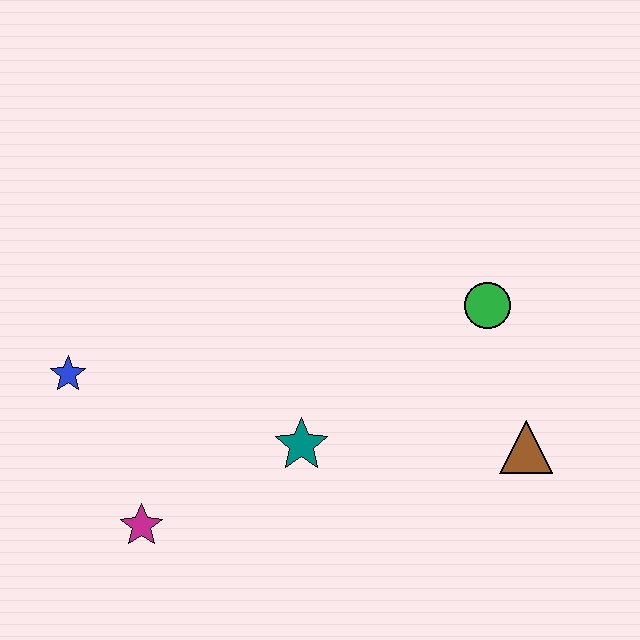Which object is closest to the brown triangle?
The green circle is closest to the brown triangle.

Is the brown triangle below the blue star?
Yes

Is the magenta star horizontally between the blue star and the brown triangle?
Yes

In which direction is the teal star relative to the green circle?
The teal star is to the left of the green circle.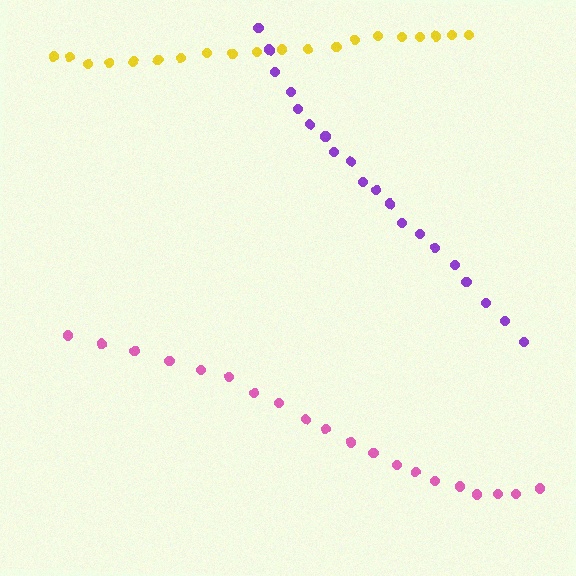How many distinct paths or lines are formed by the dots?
There are 3 distinct paths.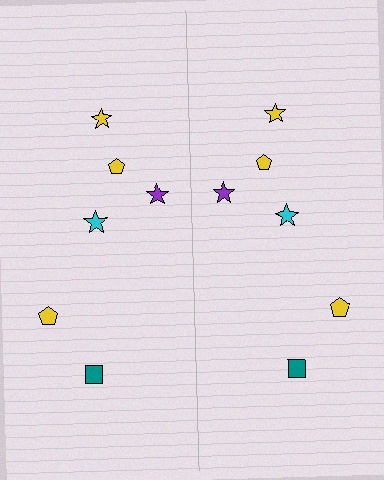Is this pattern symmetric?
Yes, this pattern has bilateral (reflection) symmetry.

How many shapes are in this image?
There are 12 shapes in this image.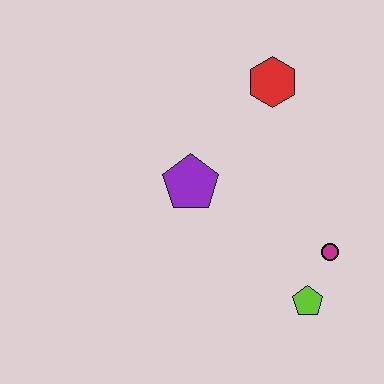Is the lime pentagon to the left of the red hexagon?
No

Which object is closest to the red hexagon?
The purple pentagon is closest to the red hexagon.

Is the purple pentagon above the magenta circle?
Yes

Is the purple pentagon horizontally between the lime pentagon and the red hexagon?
No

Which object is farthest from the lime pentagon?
The red hexagon is farthest from the lime pentagon.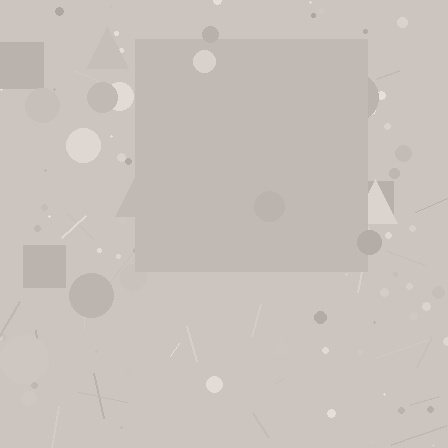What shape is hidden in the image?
A square is hidden in the image.